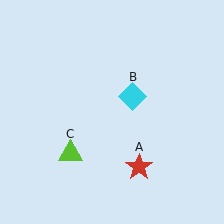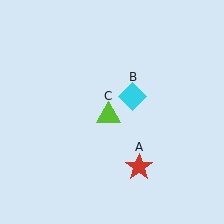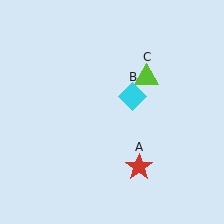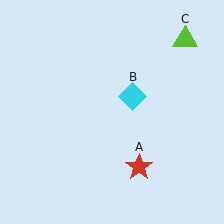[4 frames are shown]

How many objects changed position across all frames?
1 object changed position: lime triangle (object C).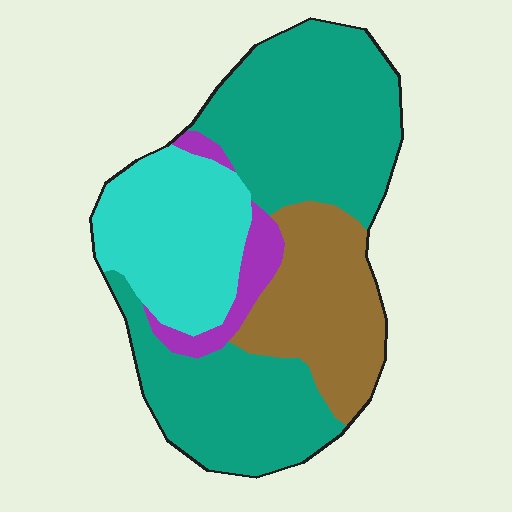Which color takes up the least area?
Purple, at roughly 5%.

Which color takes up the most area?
Teal, at roughly 50%.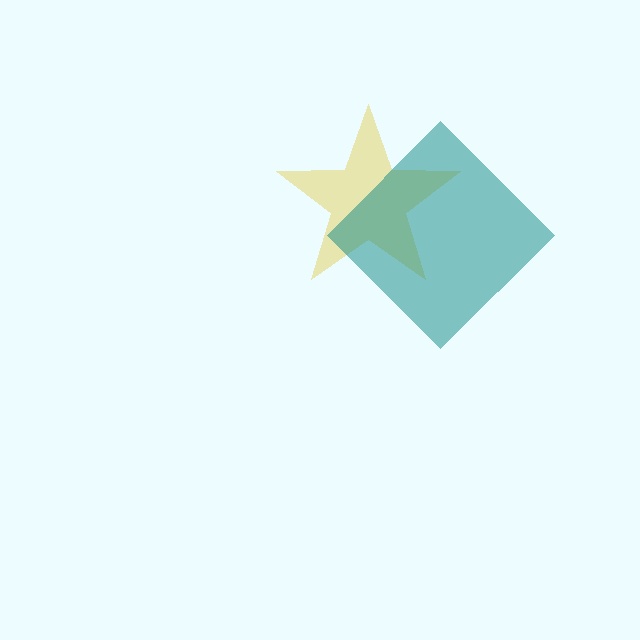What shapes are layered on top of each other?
The layered shapes are: a yellow star, a teal diamond.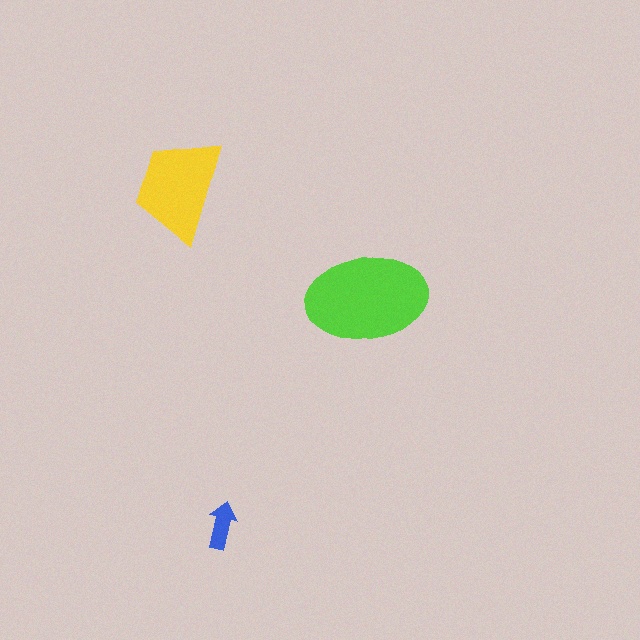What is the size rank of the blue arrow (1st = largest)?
3rd.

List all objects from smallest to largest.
The blue arrow, the yellow trapezoid, the lime ellipse.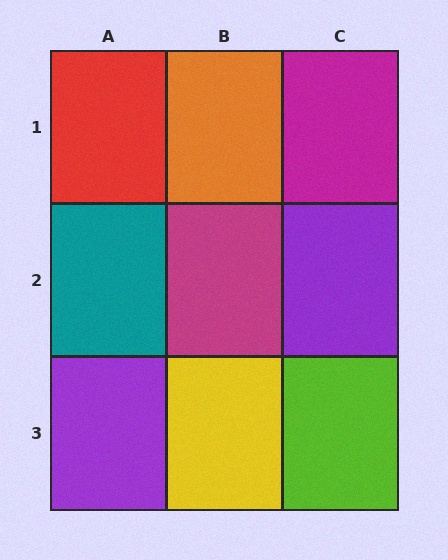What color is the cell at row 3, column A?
Purple.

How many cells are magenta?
2 cells are magenta.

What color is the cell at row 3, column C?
Lime.